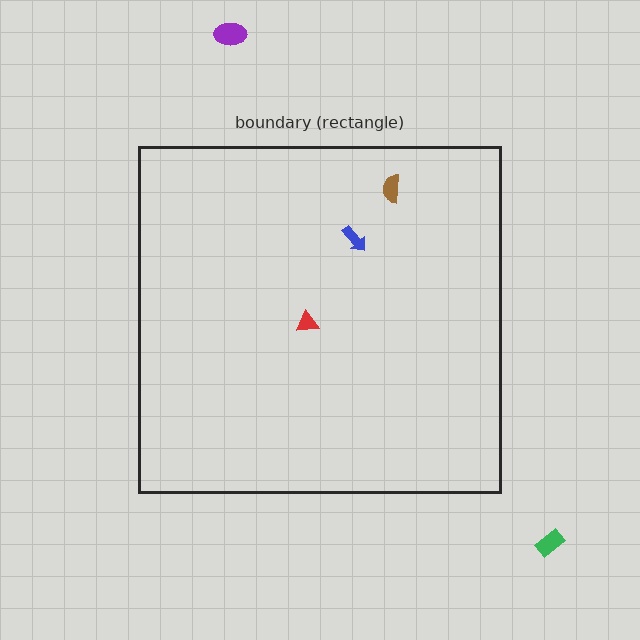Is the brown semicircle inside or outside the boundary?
Inside.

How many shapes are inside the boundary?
3 inside, 2 outside.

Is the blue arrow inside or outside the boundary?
Inside.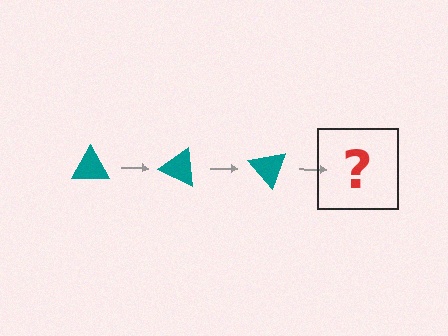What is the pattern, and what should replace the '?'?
The pattern is that the triangle rotates 25 degrees each step. The '?' should be a teal triangle rotated 75 degrees.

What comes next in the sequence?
The next element should be a teal triangle rotated 75 degrees.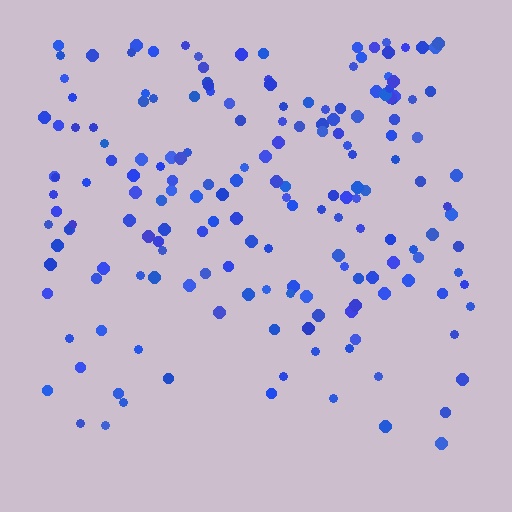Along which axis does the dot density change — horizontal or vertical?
Vertical.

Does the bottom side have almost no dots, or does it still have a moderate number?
Still a moderate number, just noticeably fewer than the top.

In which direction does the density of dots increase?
From bottom to top, with the top side densest.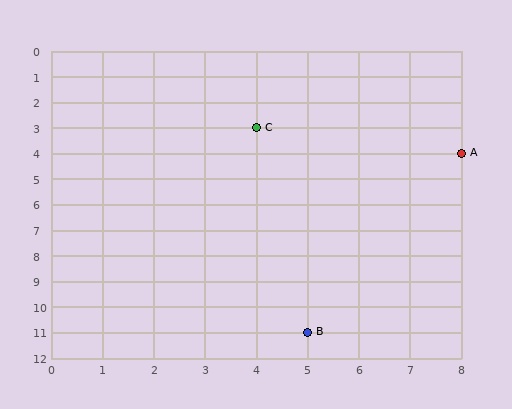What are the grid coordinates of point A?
Point A is at grid coordinates (8, 4).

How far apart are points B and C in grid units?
Points B and C are 1 column and 8 rows apart (about 8.1 grid units diagonally).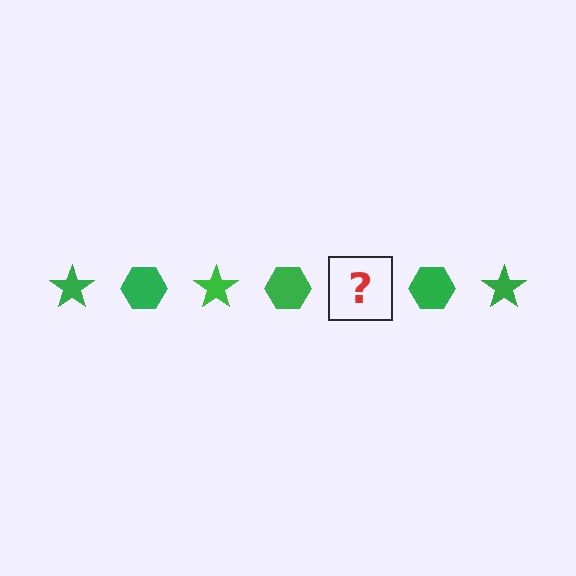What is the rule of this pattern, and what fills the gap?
The rule is that the pattern cycles through star, hexagon shapes in green. The gap should be filled with a green star.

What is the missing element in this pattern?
The missing element is a green star.